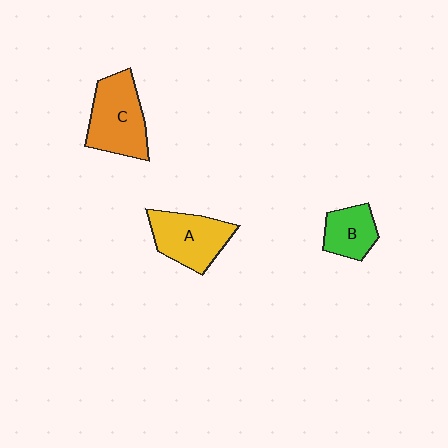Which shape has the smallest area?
Shape B (green).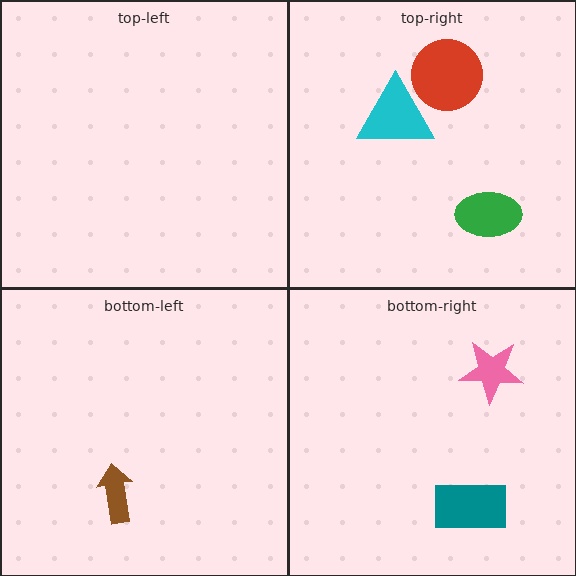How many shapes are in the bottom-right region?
2.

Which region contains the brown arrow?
The bottom-left region.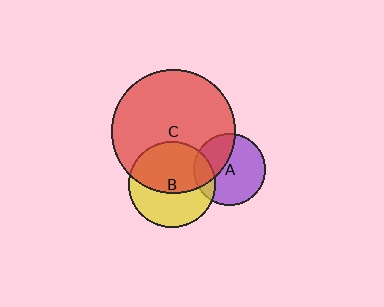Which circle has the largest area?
Circle C (red).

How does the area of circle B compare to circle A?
Approximately 1.4 times.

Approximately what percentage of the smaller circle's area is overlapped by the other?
Approximately 15%.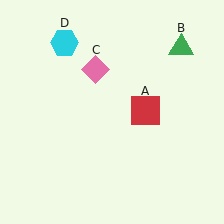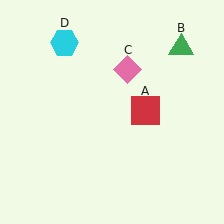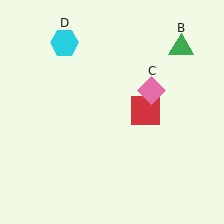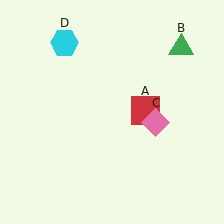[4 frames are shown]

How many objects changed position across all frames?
1 object changed position: pink diamond (object C).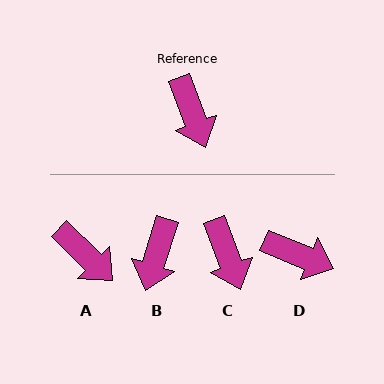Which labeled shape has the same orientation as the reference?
C.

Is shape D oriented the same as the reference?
No, it is off by about 47 degrees.